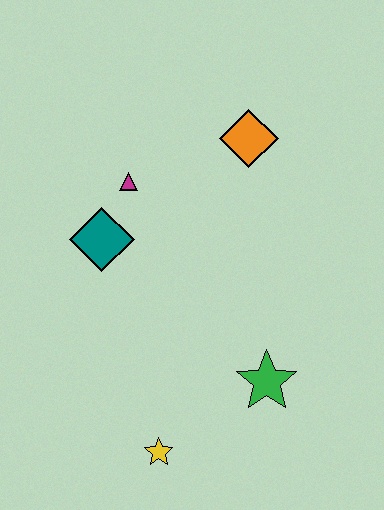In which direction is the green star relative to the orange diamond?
The green star is below the orange diamond.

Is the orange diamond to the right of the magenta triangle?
Yes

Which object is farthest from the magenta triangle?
The yellow star is farthest from the magenta triangle.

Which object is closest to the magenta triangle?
The teal diamond is closest to the magenta triangle.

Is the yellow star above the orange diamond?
No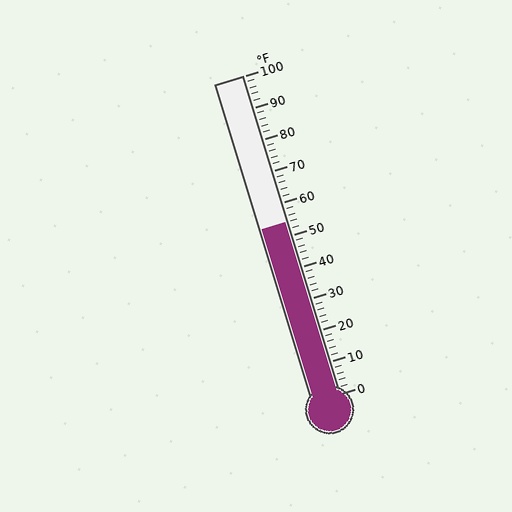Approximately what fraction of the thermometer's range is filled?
The thermometer is filled to approximately 55% of its range.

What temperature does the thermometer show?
The thermometer shows approximately 54°F.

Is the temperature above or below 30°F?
The temperature is above 30°F.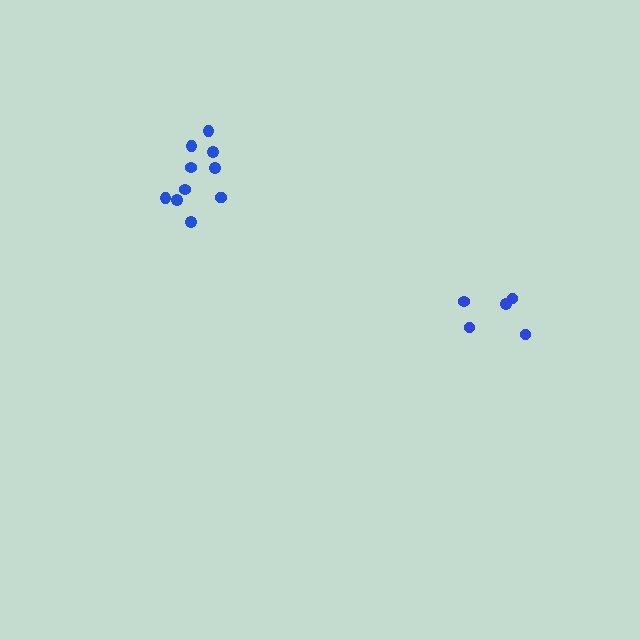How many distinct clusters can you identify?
There are 2 distinct clusters.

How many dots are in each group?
Group 1: 5 dots, Group 2: 11 dots (16 total).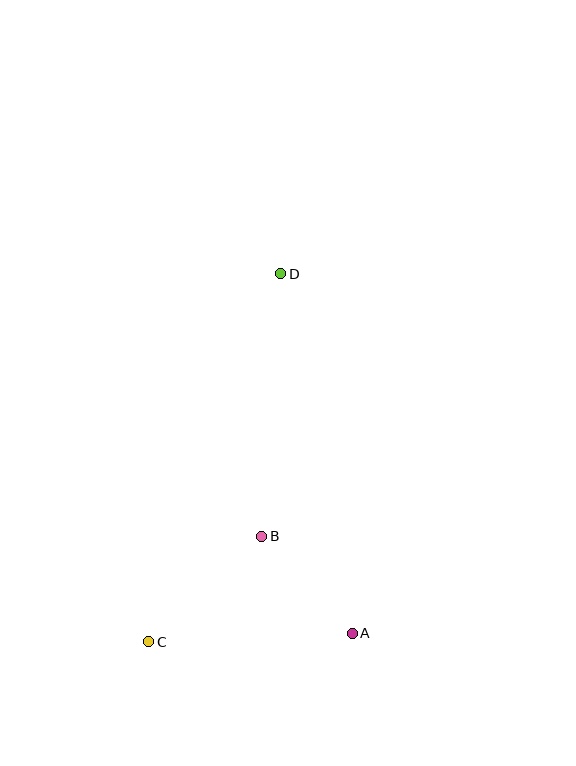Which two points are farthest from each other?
Points C and D are farthest from each other.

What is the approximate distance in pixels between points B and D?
The distance between B and D is approximately 263 pixels.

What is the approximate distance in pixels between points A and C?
The distance between A and C is approximately 204 pixels.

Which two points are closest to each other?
Points A and B are closest to each other.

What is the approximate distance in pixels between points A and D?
The distance between A and D is approximately 366 pixels.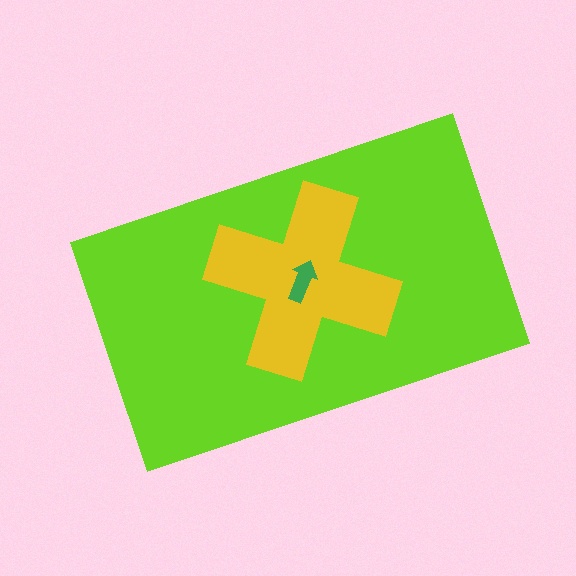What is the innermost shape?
The green arrow.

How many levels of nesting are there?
3.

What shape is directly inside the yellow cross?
The green arrow.